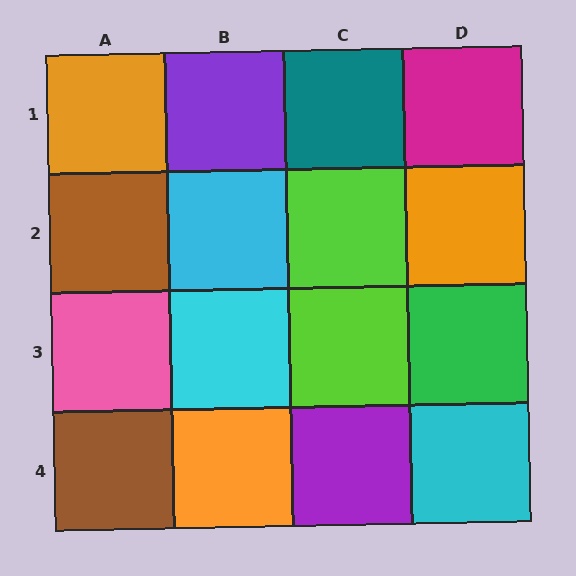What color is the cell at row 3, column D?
Green.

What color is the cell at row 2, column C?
Lime.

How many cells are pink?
1 cell is pink.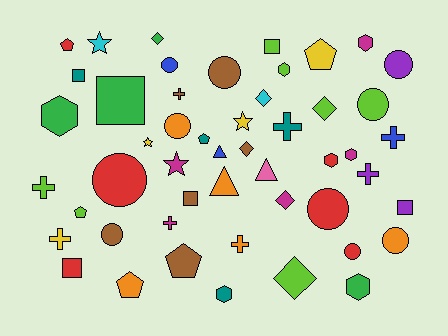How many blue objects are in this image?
There are 3 blue objects.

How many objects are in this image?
There are 50 objects.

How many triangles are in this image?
There are 3 triangles.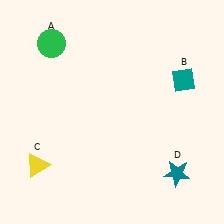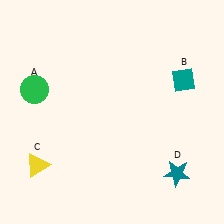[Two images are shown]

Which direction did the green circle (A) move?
The green circle (A) moved down.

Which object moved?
The green circle (A) moved down.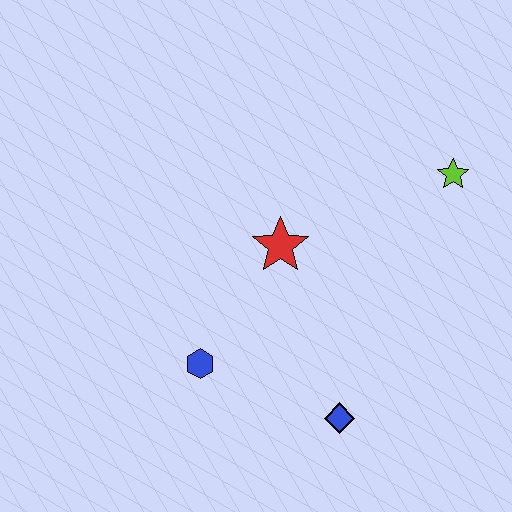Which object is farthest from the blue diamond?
The lime star is farthest from the blue diamond.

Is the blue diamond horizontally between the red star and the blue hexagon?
No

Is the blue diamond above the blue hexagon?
No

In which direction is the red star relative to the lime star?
The red star is to the left of the lime star.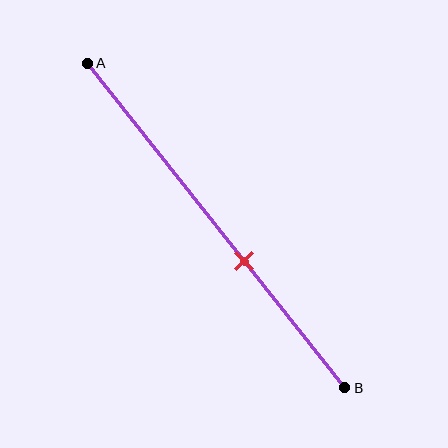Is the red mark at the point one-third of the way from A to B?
No, the mark is at about 60% from A, not at the 33% one-third point.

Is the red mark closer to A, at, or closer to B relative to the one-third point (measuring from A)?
The red mark is closer to point B than the one-third point of segment AB.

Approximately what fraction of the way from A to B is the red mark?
The red mark is approximately 60% of the way from A to B.